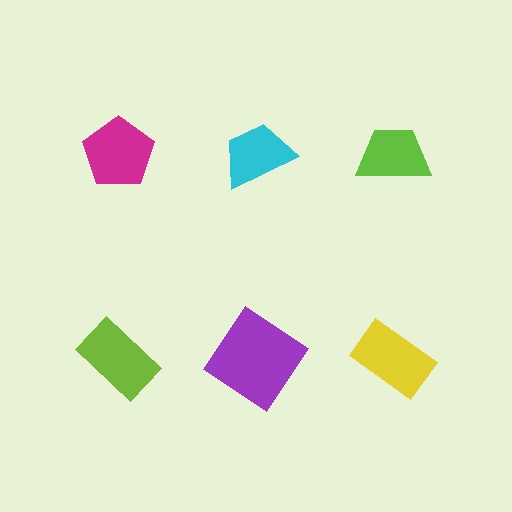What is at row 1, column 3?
A lime trapezoid.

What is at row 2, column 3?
A yellow rectangle.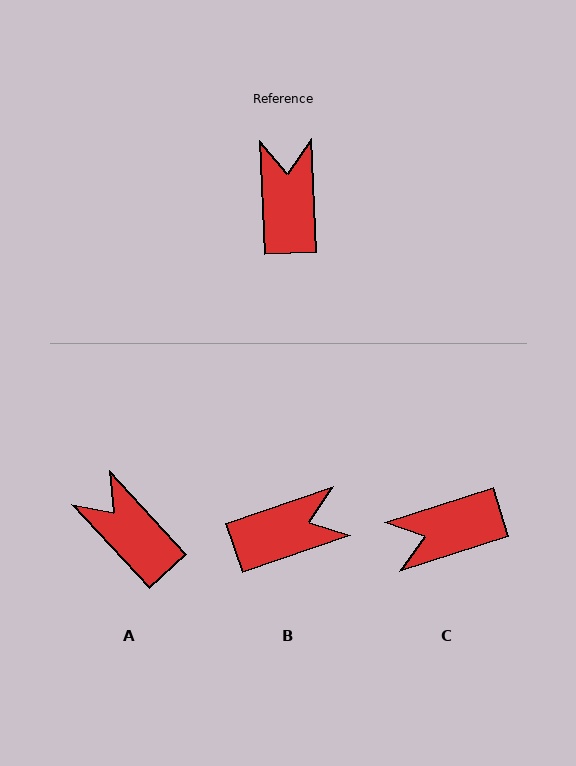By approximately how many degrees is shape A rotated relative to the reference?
Approximately 40 degrees counter-clockwise.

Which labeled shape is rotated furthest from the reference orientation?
C, about 105 degrees away.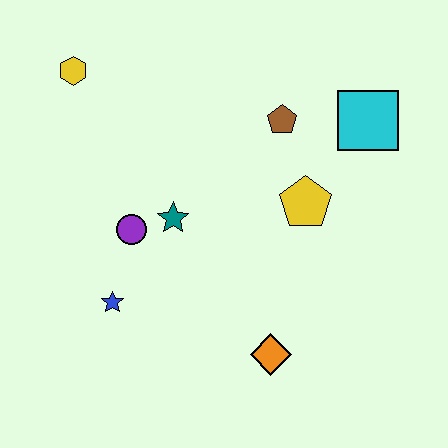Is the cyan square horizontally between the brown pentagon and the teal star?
No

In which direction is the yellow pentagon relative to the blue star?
The yellow pentagon is to the right of the blue star.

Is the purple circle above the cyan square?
No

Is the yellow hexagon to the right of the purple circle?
No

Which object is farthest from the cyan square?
The blue star is farthest from the cyan square.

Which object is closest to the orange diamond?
The yellow pentagon is closest to the orange diamond.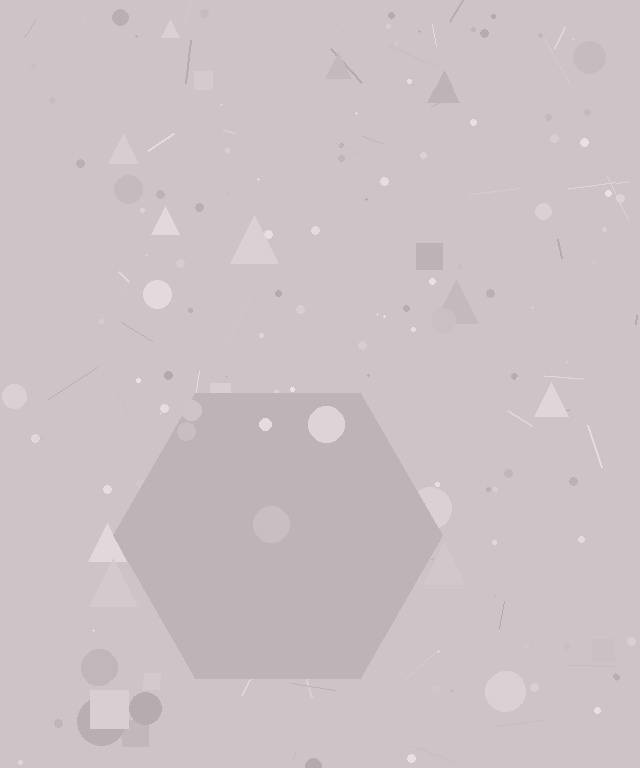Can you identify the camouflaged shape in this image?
The camouflaged shape is a hexagon.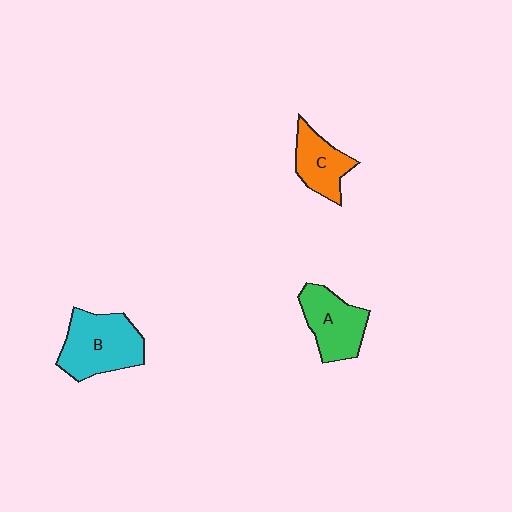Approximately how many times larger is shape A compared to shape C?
Approximately 1.2 times.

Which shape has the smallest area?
Shape C (orange).